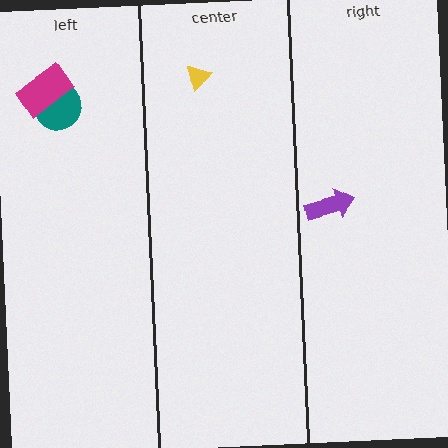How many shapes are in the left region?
2.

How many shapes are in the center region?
1.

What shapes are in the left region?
The teal circle, the magenta rectangle.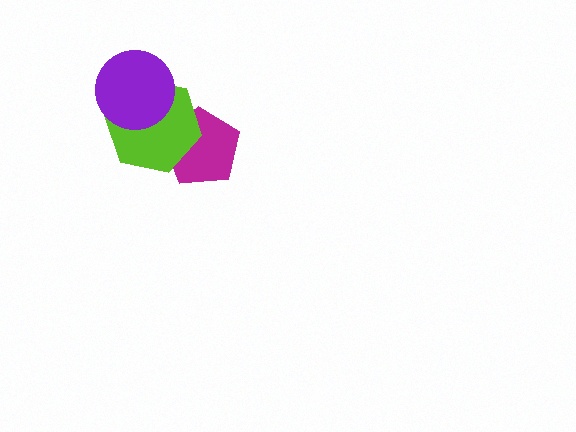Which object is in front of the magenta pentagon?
The lime hexagon is in front of the magenta pentagon.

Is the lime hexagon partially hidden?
Yes, it is partially covered by another shape.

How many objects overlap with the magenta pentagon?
1 object overlaps with the magenta pentagon.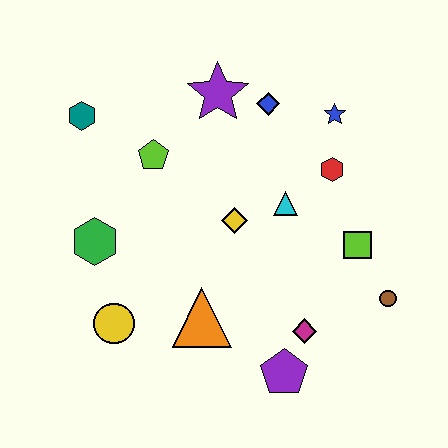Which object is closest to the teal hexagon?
The lime pentagon is closest to the teal hexagon.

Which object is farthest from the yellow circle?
The blue star is farthest from the yellow circle.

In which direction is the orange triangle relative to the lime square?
The orange triangle is to the left of the lime square.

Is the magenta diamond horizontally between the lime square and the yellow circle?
Yes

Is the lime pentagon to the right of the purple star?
No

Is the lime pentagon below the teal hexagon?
Yes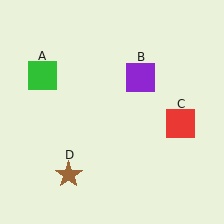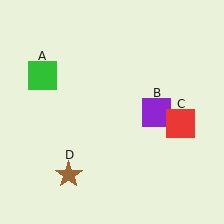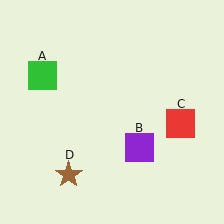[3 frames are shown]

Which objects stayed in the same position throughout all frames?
Green square (object A) and red square (object C) and brown star (object D) remained stationary.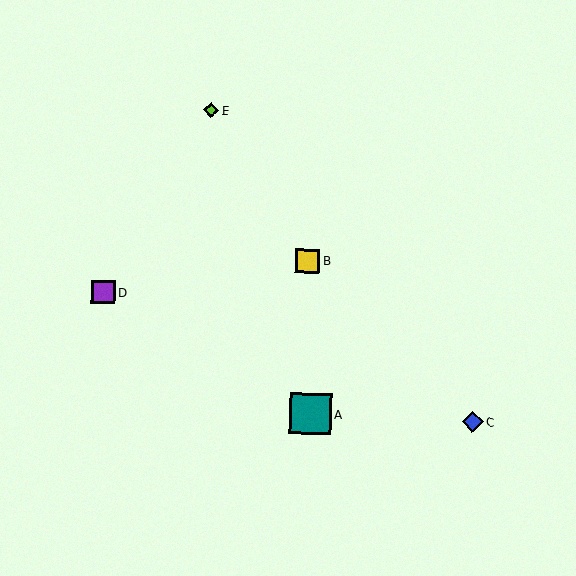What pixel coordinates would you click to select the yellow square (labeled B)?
Click at (307, 261) to select the yellow square B.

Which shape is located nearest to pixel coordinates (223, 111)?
The lime diamond (labeled E) at (211, 110) is nearest to that location.